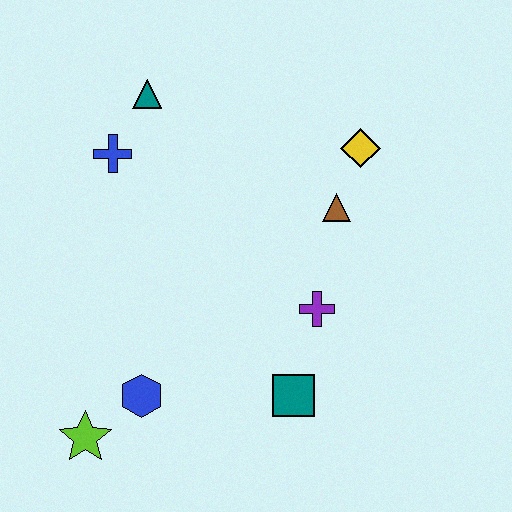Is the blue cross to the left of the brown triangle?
Yes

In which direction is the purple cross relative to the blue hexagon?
The purple cross is to the right of the blue hexagon.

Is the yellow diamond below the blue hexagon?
No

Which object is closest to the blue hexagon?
The lime star is closest to the blue hexagon.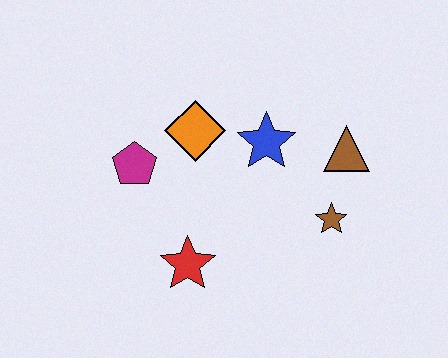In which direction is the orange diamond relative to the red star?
The orange diamond is above the red star.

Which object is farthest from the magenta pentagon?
The brown triangle is farthest from the magenta pentagon.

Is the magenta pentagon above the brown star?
Yes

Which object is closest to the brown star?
The brown triangle is closest to the brown star.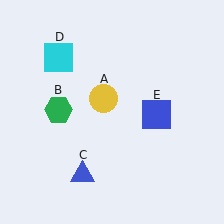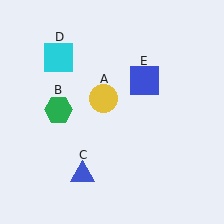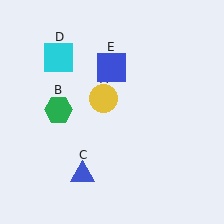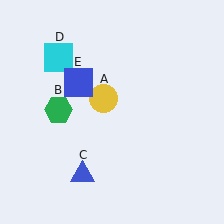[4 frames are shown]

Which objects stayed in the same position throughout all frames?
Yellow circle (object A) and green hexagon (object B) and blue triangle (object C) and cyan square (object D) remained stationary.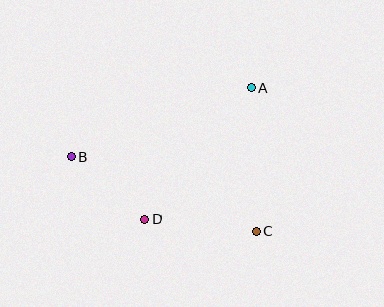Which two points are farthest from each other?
Points B and C are farthest from each other.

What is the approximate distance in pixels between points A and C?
The distance between A and C is approximately 143 pixels.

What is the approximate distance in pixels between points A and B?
The distance between A and B is approximately 193 pixels.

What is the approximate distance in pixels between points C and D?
The distance between C and D is approximately 112 pixels.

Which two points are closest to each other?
Points B and D are closest to each other.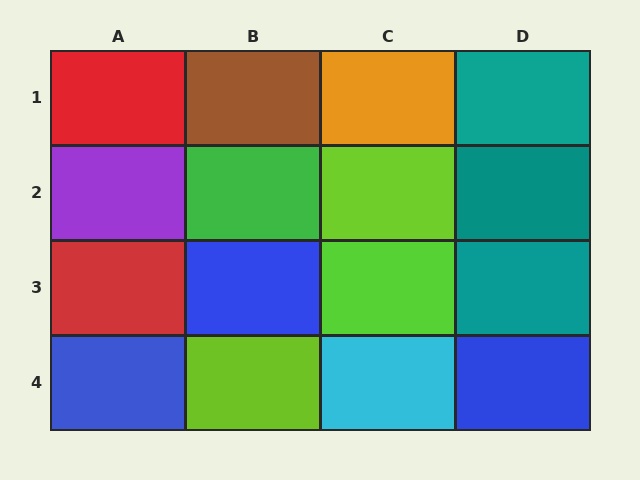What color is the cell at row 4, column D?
Blue.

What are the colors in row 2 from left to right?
Purple, green, lime, teal.